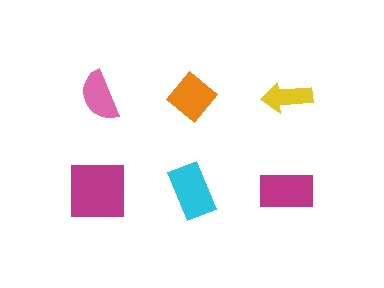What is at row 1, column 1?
A pink semicircle.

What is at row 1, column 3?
A yellow arrow.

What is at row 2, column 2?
A cyan rectangle.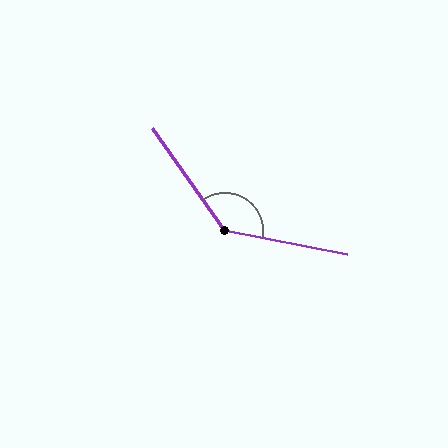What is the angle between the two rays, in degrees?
Approximately 137 degrees.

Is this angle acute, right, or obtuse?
It is obtuse.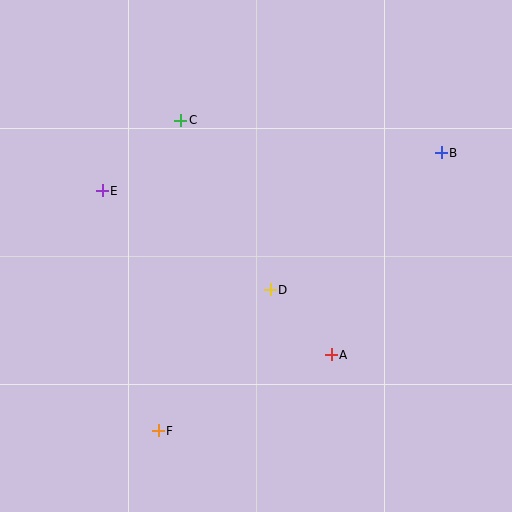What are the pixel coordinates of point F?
Point F is at (158, 431).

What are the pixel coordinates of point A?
Point A is at (331, 355).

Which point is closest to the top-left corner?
Point E is closest to the top-left corner.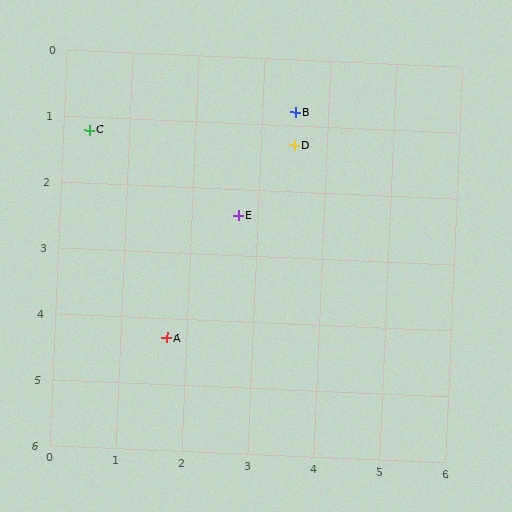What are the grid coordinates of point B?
Point B is at approximately (3.5, 0.8).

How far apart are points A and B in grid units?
Points A and B are about 3.9 grid units apart.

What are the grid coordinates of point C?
Point C is at approximately (0.4, 1.2).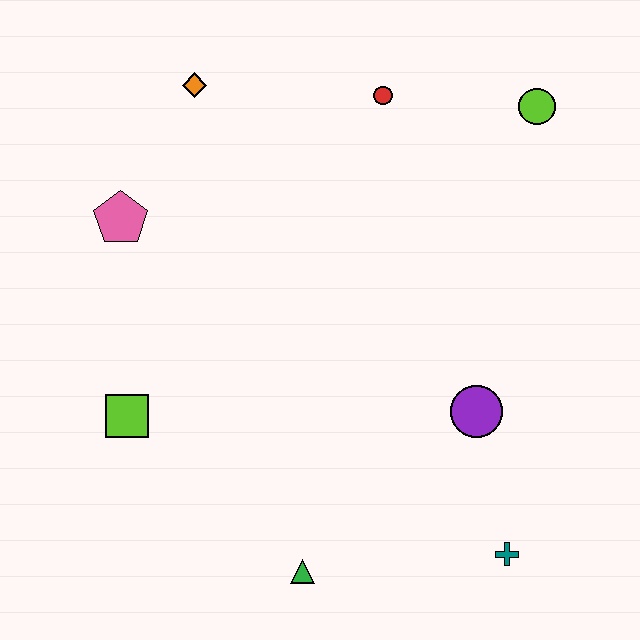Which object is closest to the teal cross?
The purple circle is closest to the teal cross.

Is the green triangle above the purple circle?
No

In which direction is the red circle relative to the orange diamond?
The red circle is to the right of the orange diamond.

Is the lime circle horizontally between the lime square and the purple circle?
No